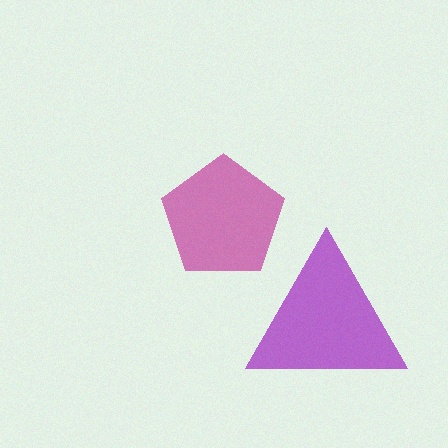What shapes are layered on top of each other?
The layered shapes are: a purple triangle, a magenta pentagon.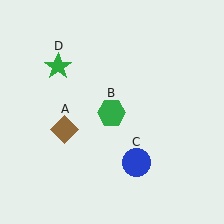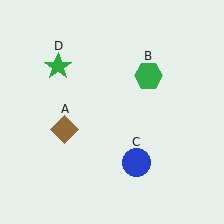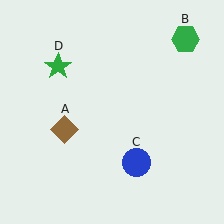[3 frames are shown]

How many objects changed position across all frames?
1 object changed position: green hexagon (object B).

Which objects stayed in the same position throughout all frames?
Brown diamond (object A) and blue circle (object C) and green star (object D) remained stationary.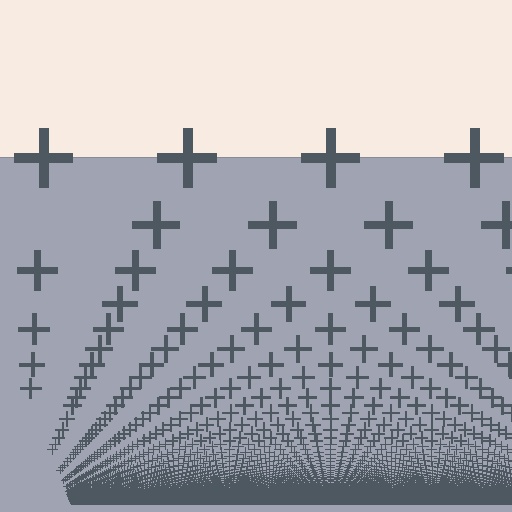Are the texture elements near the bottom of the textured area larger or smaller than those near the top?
Smaller. The gradient is inverted — elements near the bottom are smaller and denser.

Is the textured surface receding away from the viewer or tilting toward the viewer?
The surface appears to tilt toward the viewer. Texture elements get larger and sparser toward the top.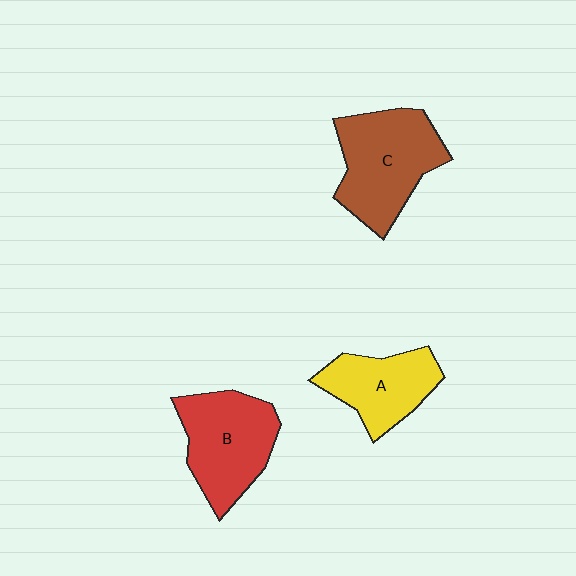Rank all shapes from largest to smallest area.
From largest to smallest: C (brown), B (red), A (yellow).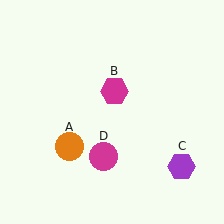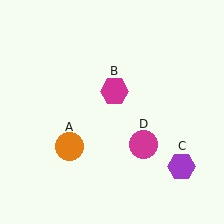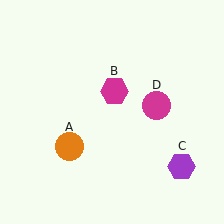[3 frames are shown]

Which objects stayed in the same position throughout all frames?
Orange circle (object A) and magenta hexagon (object B) and purple hexagon (object C) remained stationary.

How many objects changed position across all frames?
1 object changed position: magenta circle (object D).